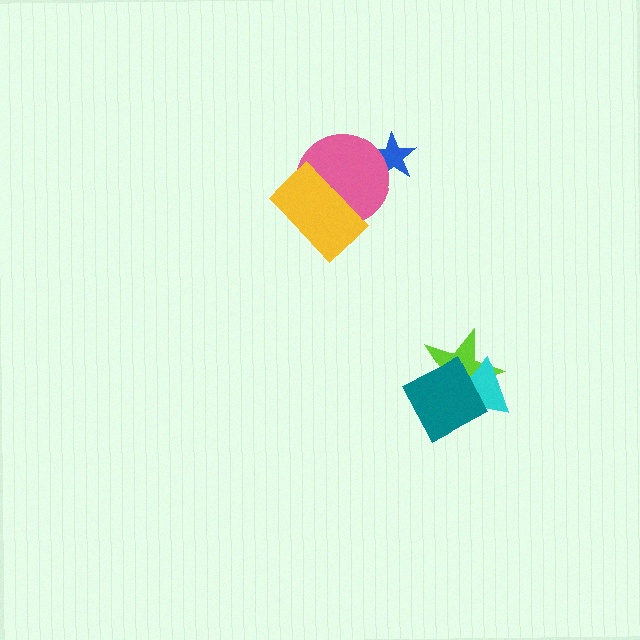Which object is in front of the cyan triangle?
The teal diamond is in front of the cyan triangle.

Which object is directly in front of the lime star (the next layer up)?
The cyan triangle is directly in front of the lime star.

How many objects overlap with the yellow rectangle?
1 object overlaps with the yellow rectangle.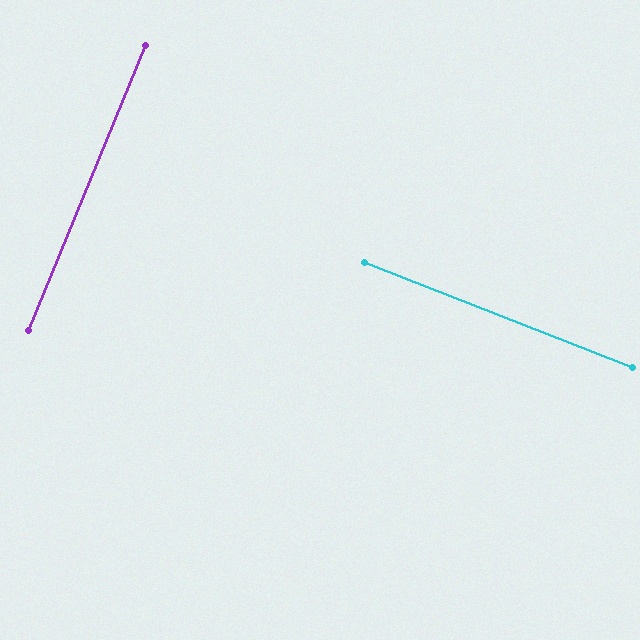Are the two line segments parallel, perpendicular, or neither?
Perpendicular — they meet at approximately 89°.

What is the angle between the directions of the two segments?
Approximately 89 degrees.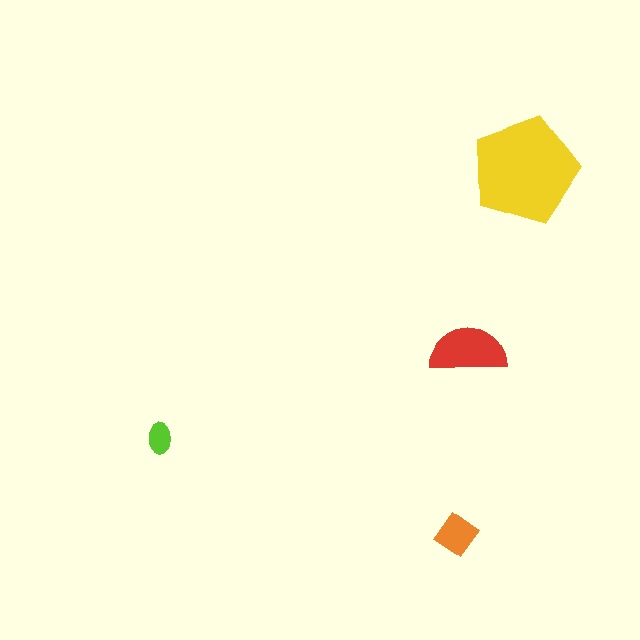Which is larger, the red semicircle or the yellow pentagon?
The yellow pentagon.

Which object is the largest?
The yellow pentagon.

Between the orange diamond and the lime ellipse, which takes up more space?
The orange diamond.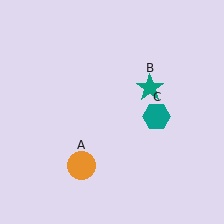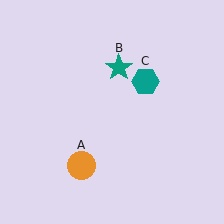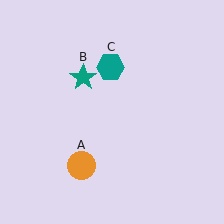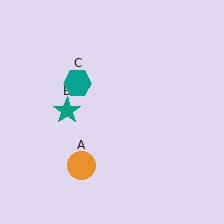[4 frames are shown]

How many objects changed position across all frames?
2 objects changed position: teal star (object B), teal hexagon (object C).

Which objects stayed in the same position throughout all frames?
Orange circle (object A) remained stationary.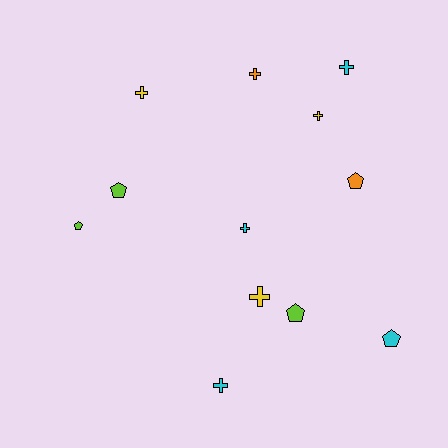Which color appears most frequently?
Cyan, with 4 objects.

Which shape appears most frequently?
Cross, with 7 objects.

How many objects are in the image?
There are 12 objects.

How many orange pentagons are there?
There is 1 orange pentagon.